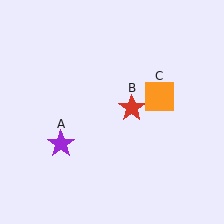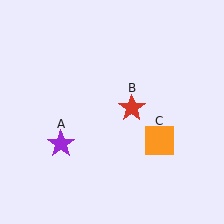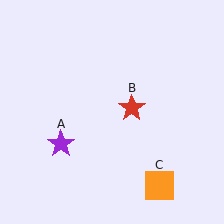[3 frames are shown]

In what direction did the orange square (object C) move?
The orange square (object C) moved down.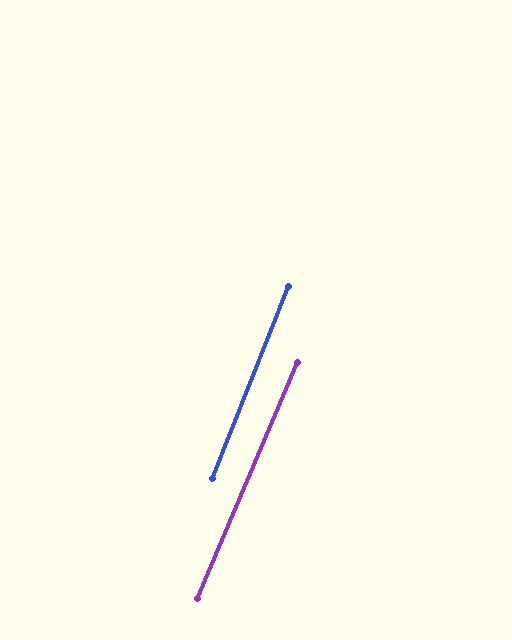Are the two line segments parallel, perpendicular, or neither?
Parallel — their directions differ by only 1.4°.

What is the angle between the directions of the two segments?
Approximately 1 degree.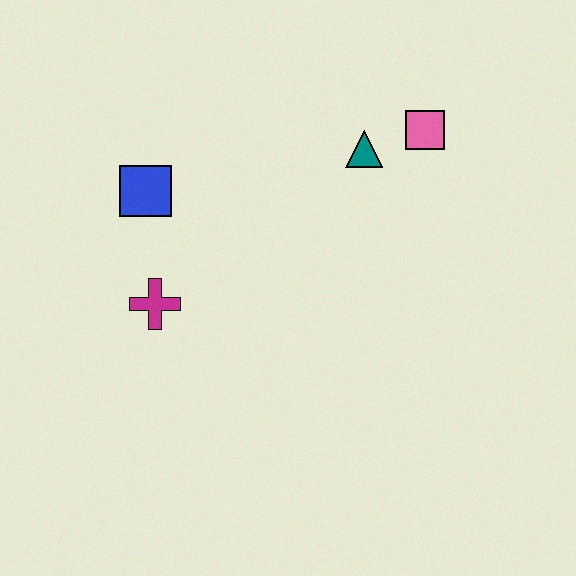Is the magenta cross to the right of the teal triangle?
No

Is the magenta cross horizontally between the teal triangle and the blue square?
Yes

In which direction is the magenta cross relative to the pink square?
The magenta cross is to the left of the pink square.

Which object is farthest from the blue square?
The pink square is farthest from the blue square.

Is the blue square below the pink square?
Yes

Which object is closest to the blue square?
The magenta cross is closest to the blue square.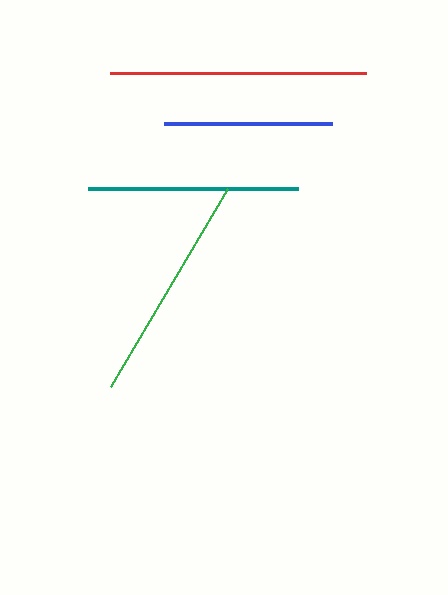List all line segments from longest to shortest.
From longest to shortest: red, green, teal, blue.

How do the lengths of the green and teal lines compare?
The green and teal lines are approximately the same length.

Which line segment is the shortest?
The blue line is the shortest at approximately 168 pixels.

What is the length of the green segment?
The green segment is approximately 230 pixels long.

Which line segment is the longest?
The red line is the longest at approximately 255 pixels.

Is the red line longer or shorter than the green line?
The red line is longer than the green line.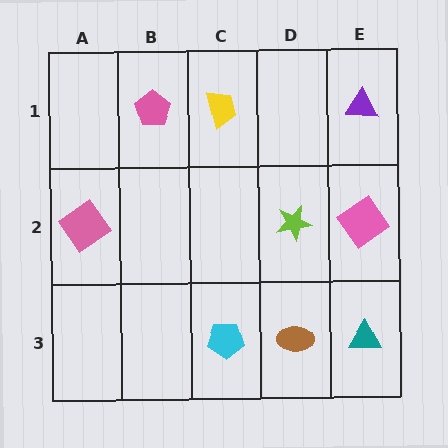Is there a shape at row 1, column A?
No, that cell is empty.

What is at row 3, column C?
A cyan pentagon.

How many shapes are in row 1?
3 shapes.